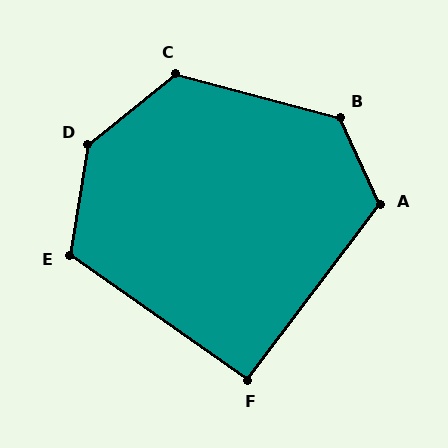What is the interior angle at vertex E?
Approximately 116 degrees (obtuse).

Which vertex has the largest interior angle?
D, at approximately 138 degrees.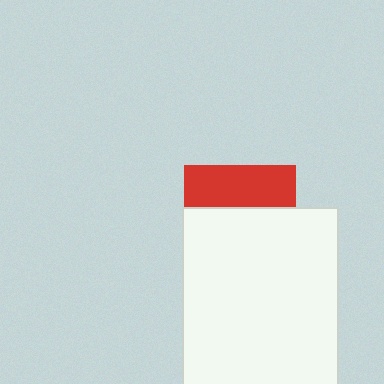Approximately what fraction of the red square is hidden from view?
Roughly 62% of the red square is hidden behind the white rectangle.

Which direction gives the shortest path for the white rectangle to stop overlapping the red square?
Moving down gives the shortest separation.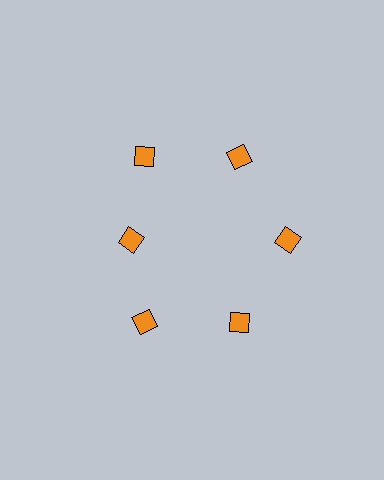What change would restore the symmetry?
The symmetry would be restored by moving it outward, back onto the ring so that all 6 diamonds sit at equal angles and equal distance from the center.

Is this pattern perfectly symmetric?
No. The 6 orange diamonds are arranged in a ring, but one element near the 9 o'clock position is pulled inward toward the center, breaking the 6-fold rotational symmetry.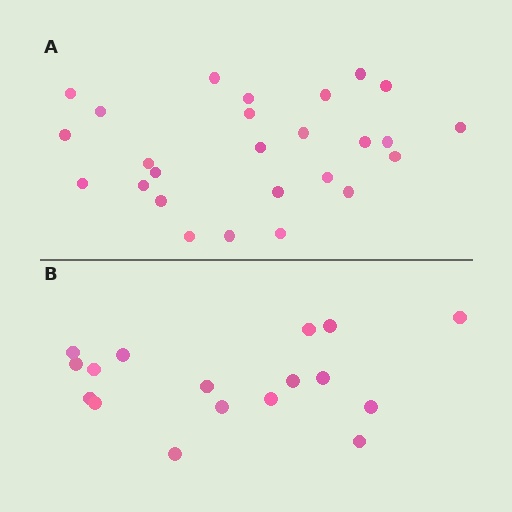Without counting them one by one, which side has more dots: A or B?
Region A (the top region) has more dots.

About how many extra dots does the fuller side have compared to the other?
Region A has roughly 8 or so more dots than region B.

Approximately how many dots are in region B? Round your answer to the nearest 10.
About 20 dots. (The exact count is 17, which rounds to 20.)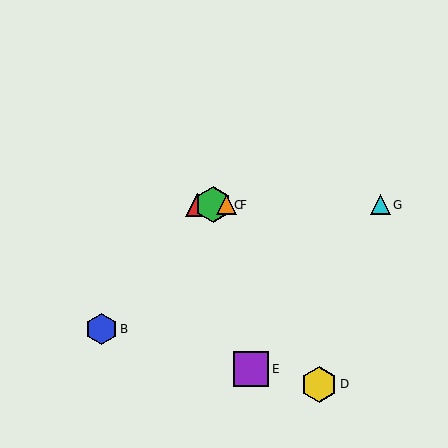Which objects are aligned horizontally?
Objects A, C, F, G are aligned horizontally.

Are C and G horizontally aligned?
Yes, both are at y≈205.